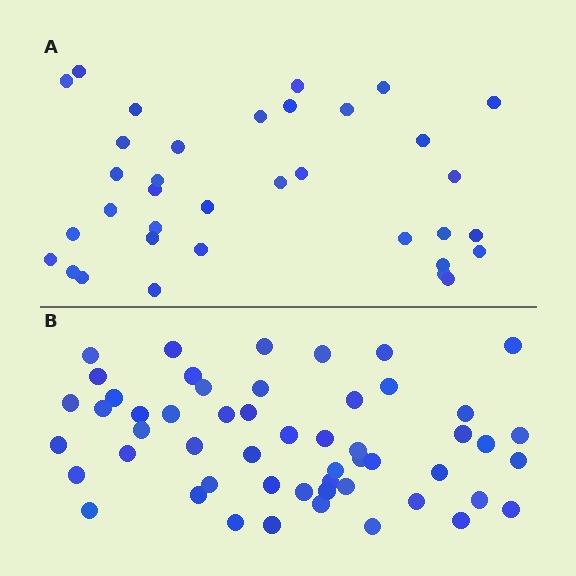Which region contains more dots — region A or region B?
Region B (the bottom region) has more dots.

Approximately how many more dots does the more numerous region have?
Region B has approximately 20 more dots than region A.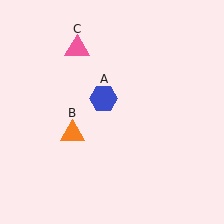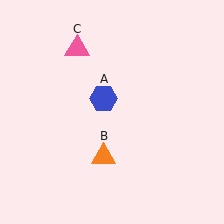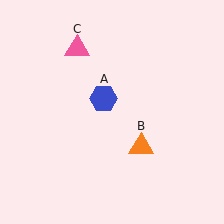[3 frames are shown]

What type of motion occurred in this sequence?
The orange triangle (object B) rotated counterclockwise around the center of the scene.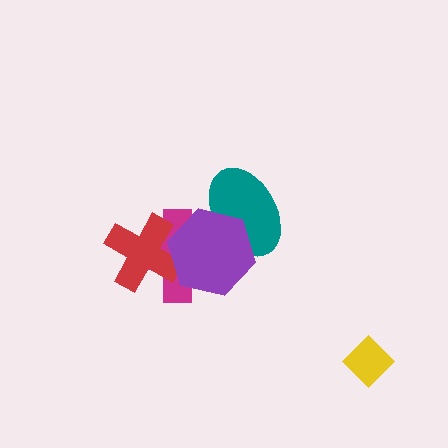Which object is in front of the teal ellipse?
The purple hexagon is in front of the teal ellipse.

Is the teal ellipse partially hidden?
Yes, it is partially covered by another shape.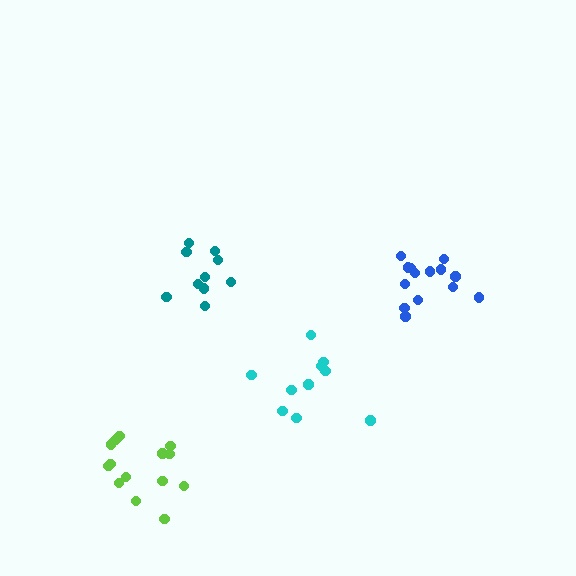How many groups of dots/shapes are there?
There are 4 groups.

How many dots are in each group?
Group 1: 10 dots, Group 2: 10 dots, Group 3: 14 dots, Group 4: 14 dots (48 total).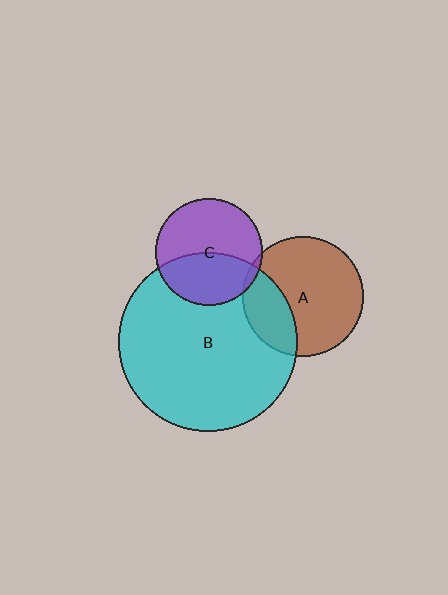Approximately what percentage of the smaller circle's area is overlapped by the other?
Approximately 5%.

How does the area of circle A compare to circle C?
Approximately 1.3 times.